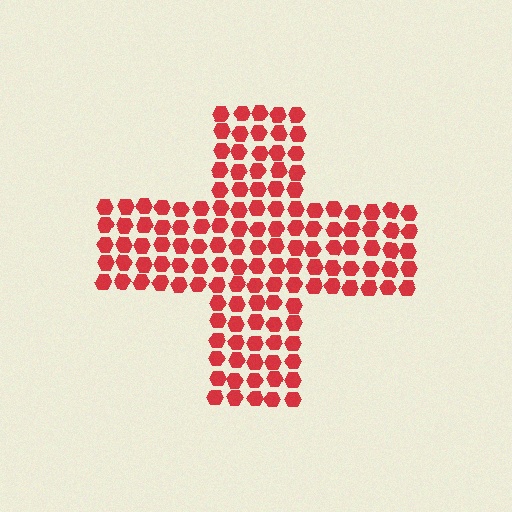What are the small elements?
The small elements are hexagons.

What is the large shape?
The large shape is a cross.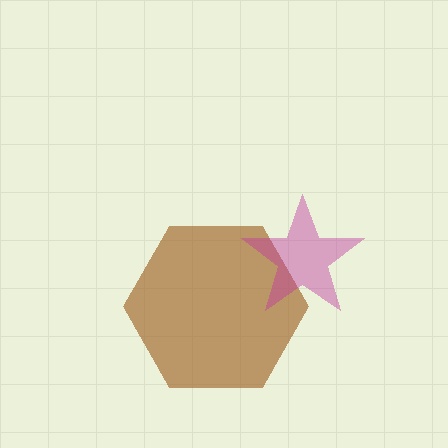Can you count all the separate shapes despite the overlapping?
Yes, there are 2 separate shapes.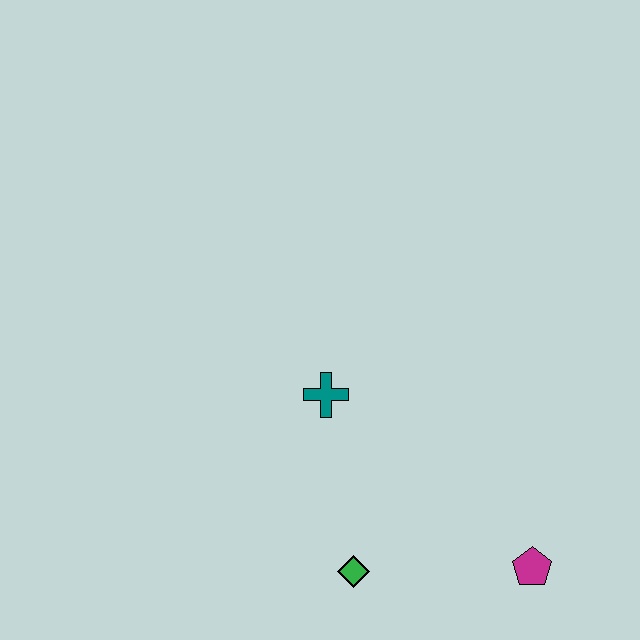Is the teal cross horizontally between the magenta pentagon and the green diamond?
No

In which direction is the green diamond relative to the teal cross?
The green diamond is below the teal cross.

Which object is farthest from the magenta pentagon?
The teal cross is farthest from the magenta pentagon.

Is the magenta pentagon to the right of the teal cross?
Yes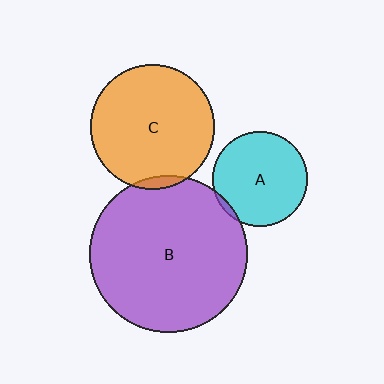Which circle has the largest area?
Circle B (purple).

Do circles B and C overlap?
Yes.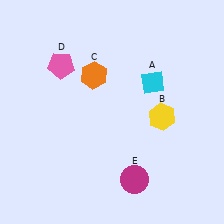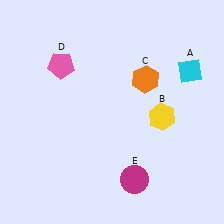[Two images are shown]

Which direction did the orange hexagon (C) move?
The orange hexagon (C) moved right.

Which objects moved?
The objects that moved are: the cyan diamond (A), the orange hexagon (C).